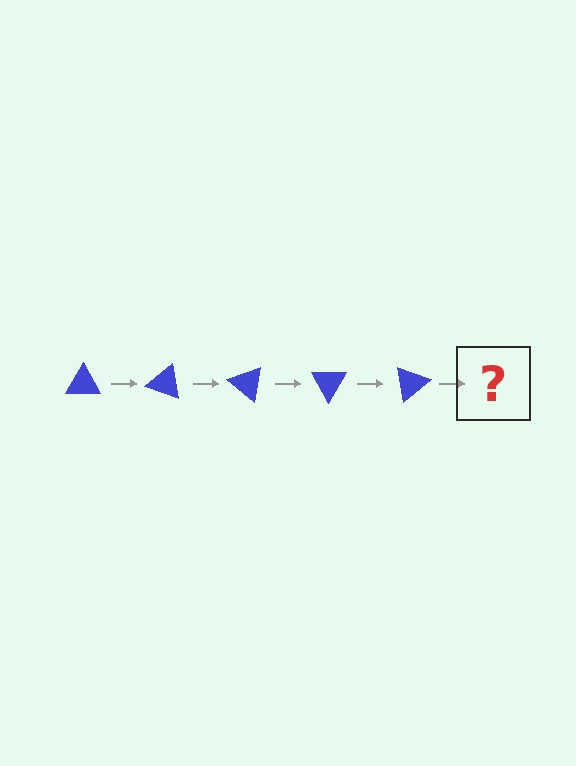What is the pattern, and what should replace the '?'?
The pattern is that the triangle rotates 20 degrees each step. The '?' should be a blue triangle rotated 100 degrees.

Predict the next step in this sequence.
The next step is a blue triangle rotated 100 degrees.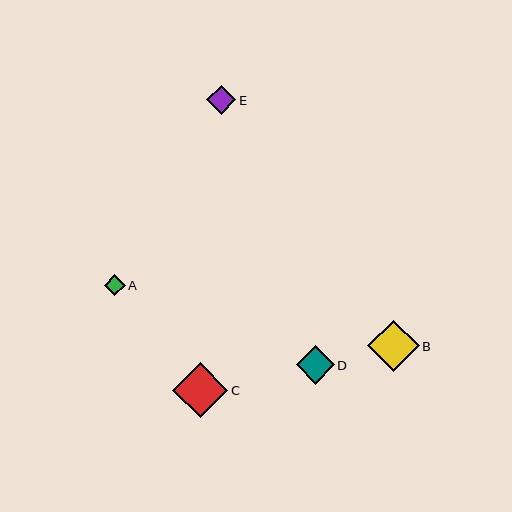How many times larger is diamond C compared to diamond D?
Diamond C is approximately 1.4 times the size of diamond D.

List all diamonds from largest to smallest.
From largest to smallest: C, B, D, E, A.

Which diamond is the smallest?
Diamond A is the smallest with a size of approximately 21 pixels.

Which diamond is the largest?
Diamond C is the largest with a size of approximately 55 pixels.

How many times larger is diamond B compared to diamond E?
Diamond B is approximately 1.8 times the size of diamond E.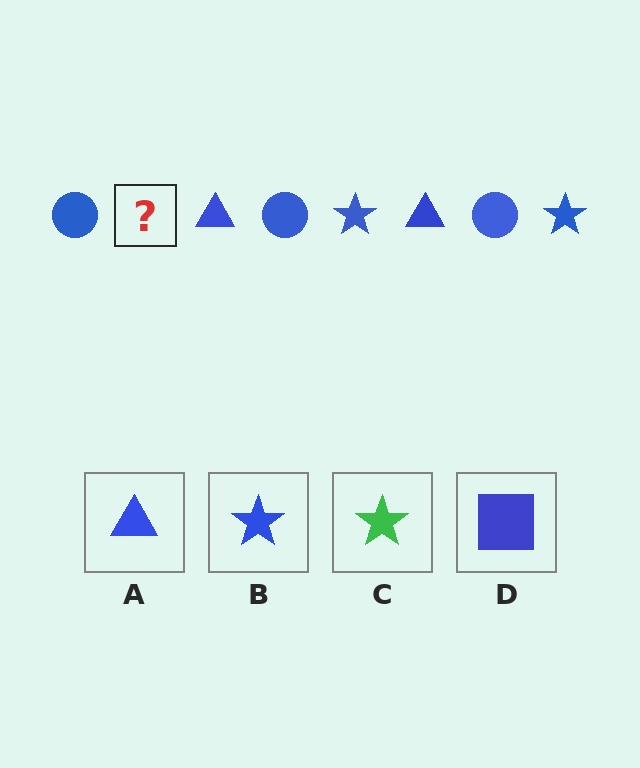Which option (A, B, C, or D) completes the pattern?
B.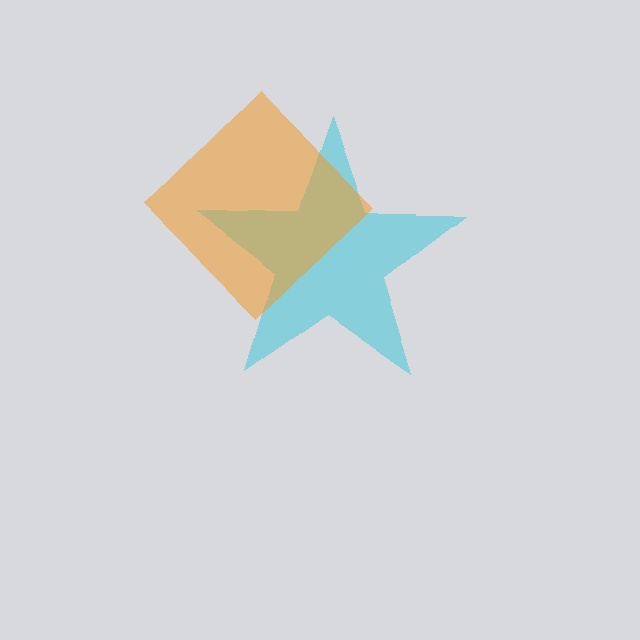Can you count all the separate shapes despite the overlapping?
Yes, there are 2 separate shapes.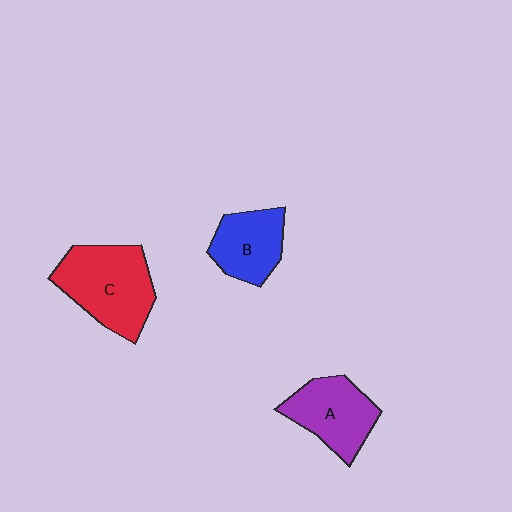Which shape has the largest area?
Shape C (red).